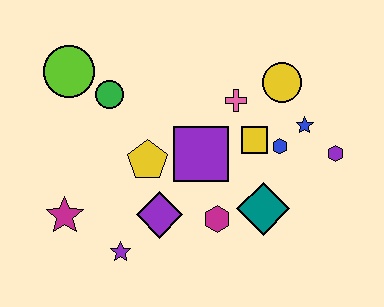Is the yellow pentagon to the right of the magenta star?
Yes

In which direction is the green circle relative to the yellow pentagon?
The green circle is above the yellow pentagon.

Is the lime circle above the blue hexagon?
Yes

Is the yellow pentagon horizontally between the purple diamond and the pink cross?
No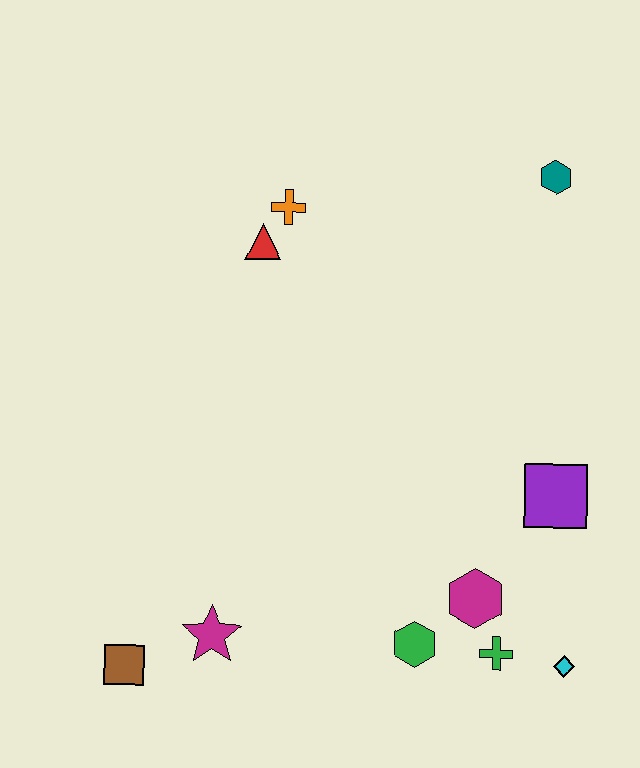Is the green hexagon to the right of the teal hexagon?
No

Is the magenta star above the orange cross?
No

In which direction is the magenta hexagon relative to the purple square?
The magenta hexagon is below the purple square.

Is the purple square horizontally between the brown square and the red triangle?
No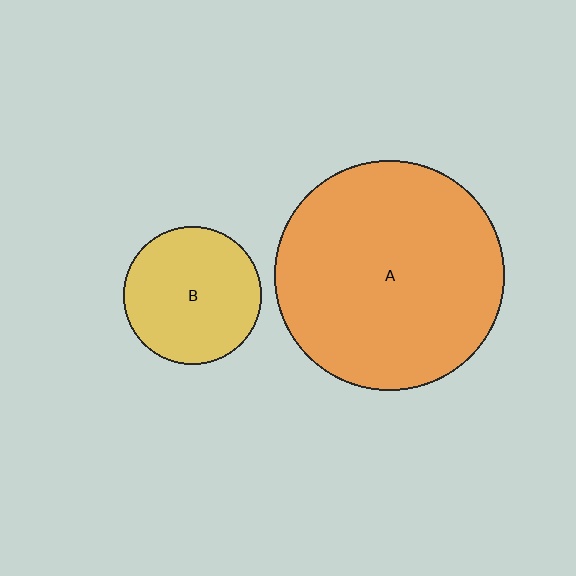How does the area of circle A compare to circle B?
Approximately 2.8 times.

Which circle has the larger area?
Circle A (orange).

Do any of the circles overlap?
No, none of the circles overlap.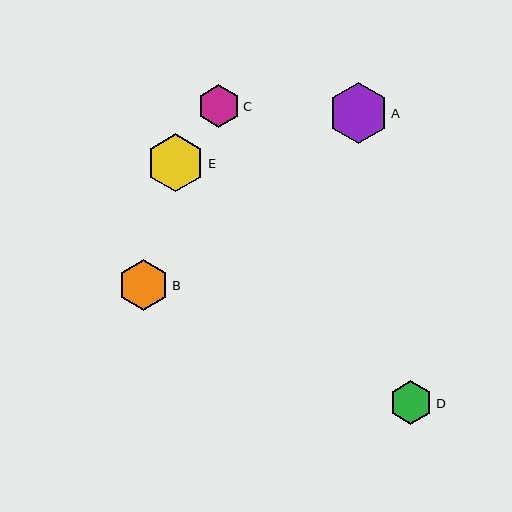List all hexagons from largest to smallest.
From largest to smallest: A, E, B, D, C.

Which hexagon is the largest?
Hexagon A is the largest with a size of approximately 60 pixels.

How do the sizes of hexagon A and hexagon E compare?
Hexagon A and hexagon E are approximately the same size.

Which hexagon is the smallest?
Hexagon C is the smallest with a size of approximately 42 pixels.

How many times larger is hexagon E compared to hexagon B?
Hexagon E is approximately 1.1 times the size of hexagon B.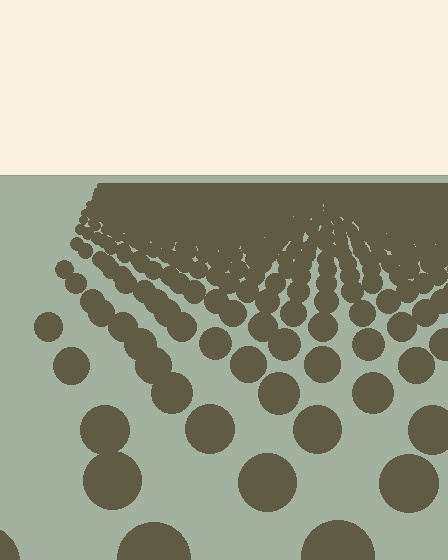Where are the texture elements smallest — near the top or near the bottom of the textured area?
Near the top.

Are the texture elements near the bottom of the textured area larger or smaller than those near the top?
Larger. Near the bottom, elements are closer to the viewer and appear at a bigger on-screen size.